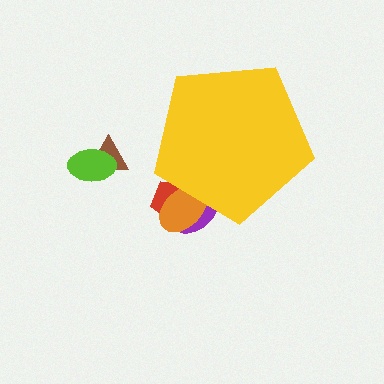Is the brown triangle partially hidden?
No, the brown triangle is fully visible.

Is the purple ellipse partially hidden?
Yes, the purple ellipse is partially hidden behind the yellow pentagon.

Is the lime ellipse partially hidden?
No, the lime ellipse is fully visible.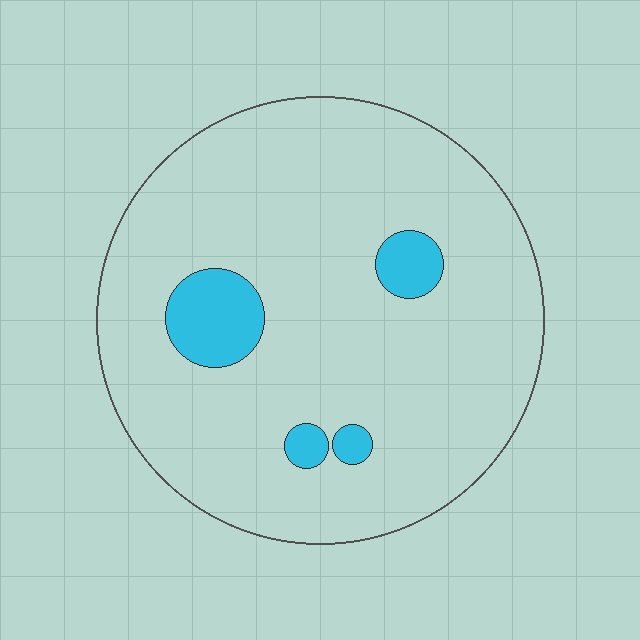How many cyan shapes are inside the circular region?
4.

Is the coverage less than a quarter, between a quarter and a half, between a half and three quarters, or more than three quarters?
Less than a quarter.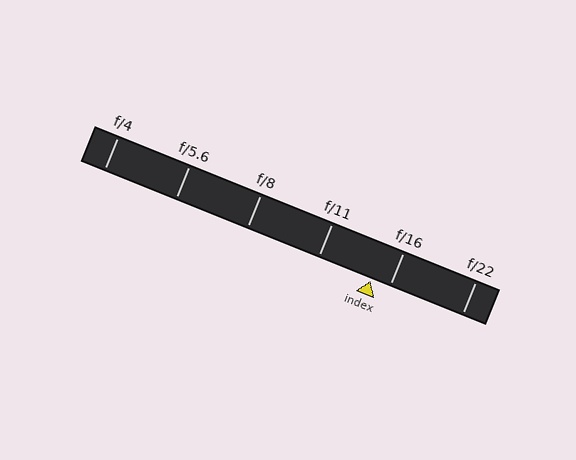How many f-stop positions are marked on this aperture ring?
There are 6 f-stop positions marked.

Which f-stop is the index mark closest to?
The index mark is closest to f/16.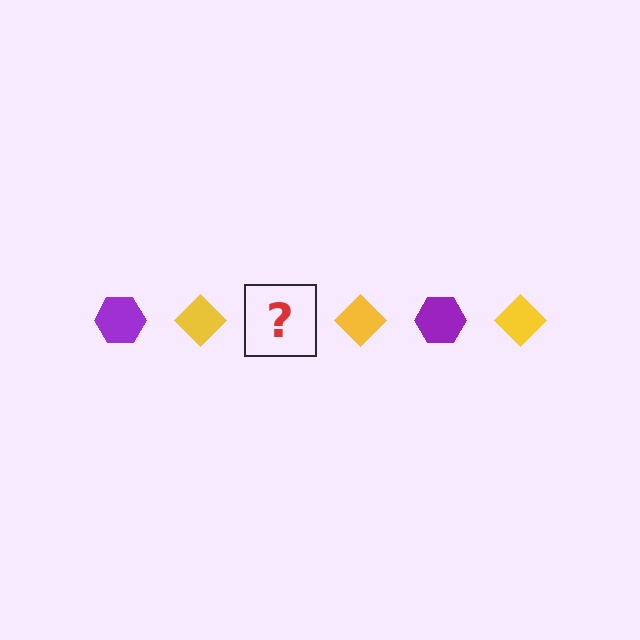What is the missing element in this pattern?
The missing element is a purple hexagon.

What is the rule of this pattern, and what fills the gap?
The rule is that the pattern alternates between purple hexagon and yellow diamond. The gap should be filled with a purple hexagon.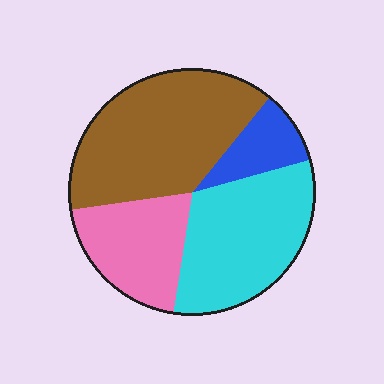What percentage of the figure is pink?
Pink takes up about one fifth (1/5) of the figure.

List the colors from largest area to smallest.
From largest to smallest: brown, cyan, pink, blue.